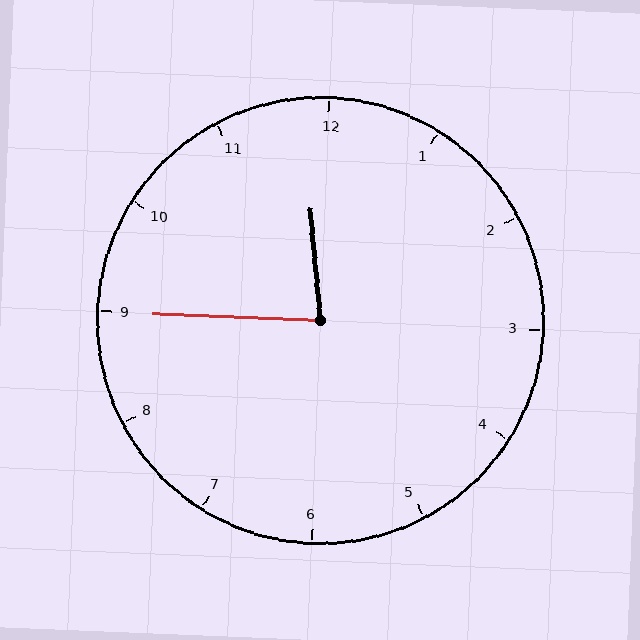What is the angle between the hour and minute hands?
Approximately 82 degrees.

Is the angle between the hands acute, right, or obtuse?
It is acute.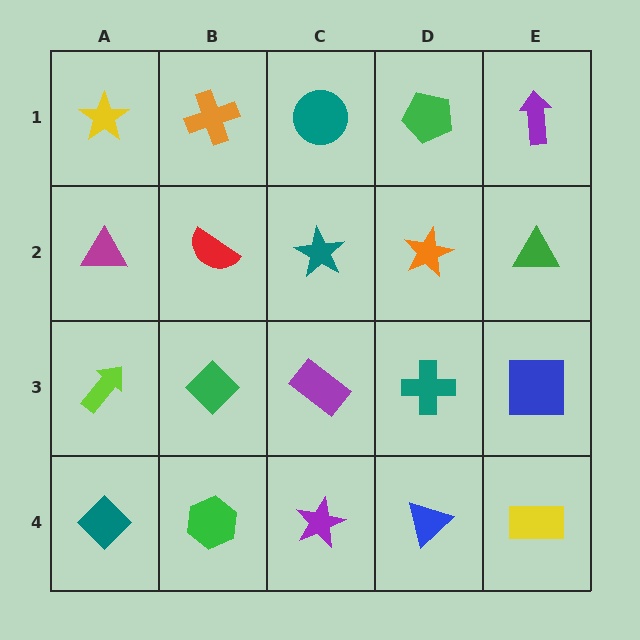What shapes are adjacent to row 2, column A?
A yellow star (row 1, column A), a lime arrow (row 3, column A), a red semicircle (row 2, column B).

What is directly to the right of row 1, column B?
A teal circle.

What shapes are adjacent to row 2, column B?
An orange cross (row 1, column B), a green diamond (row 3, column B), a magenta triangle (row 2, column A), a teal star (row 2, column C).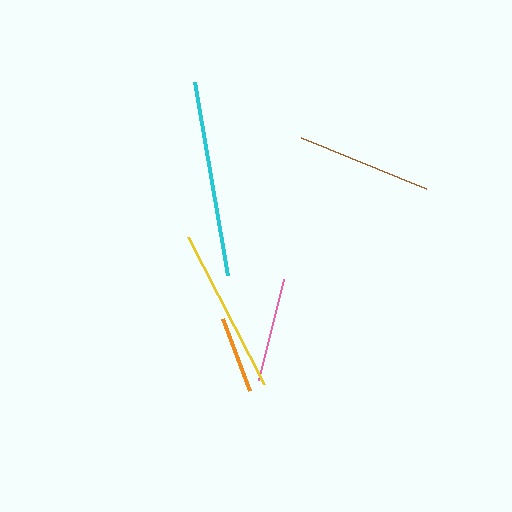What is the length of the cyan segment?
The cyan segment is approximately 196 pixels long.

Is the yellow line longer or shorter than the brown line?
The yellow line is longer than the brown line.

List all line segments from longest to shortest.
From longest to shortest: cyan, yellow, brown, pink, orange.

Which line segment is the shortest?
The orange line is the shortest at approximately 76 pixels.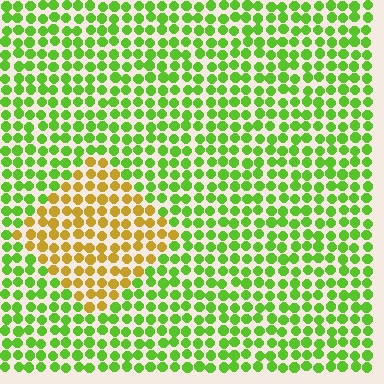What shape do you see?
I see a diamond.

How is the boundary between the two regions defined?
The boundary is defined purely by a slight shift in hue (about 56 degrees). Spacing, size, and orientation are identical on both sides.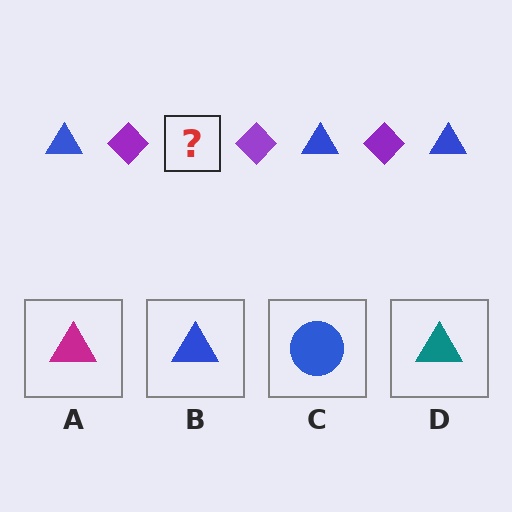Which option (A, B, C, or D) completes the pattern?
B.